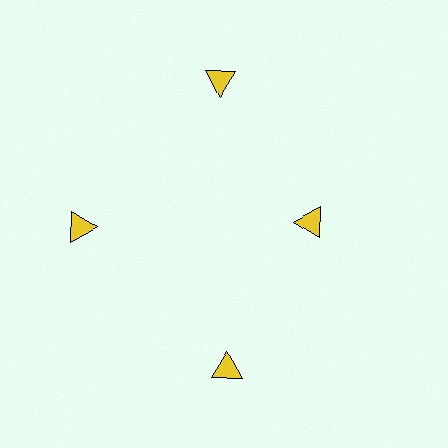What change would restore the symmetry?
The symmetry would be restored by moving it outward, back onto the ring so that all 4 triangles sit at equal angles and equal distance from the center.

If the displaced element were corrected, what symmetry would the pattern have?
It would have 4-fold rotational symmetry — the pattern would map onto itself every 90 degrees.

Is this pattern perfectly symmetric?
No. The 4 yellow triangles are arranged in a ring, but one element near the 3 o'clock position is pulled inward toward the center, breaking the 4-fold rotational symmetry.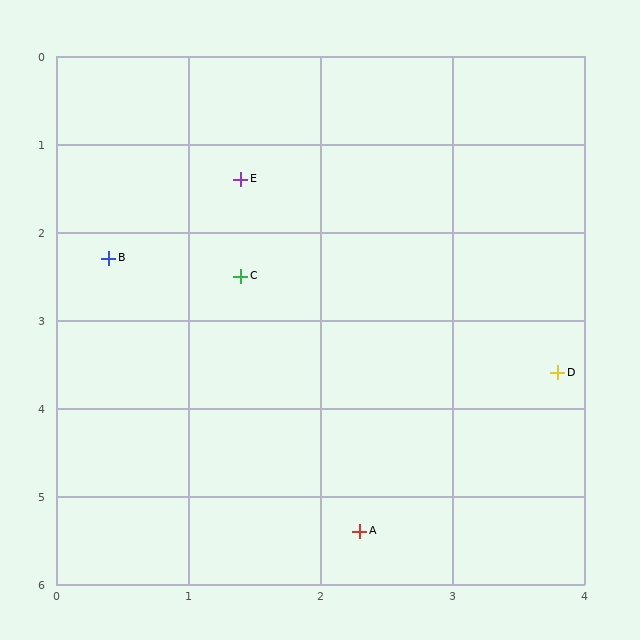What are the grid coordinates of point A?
Point A is at approximately (2.3, 5.4).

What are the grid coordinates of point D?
Point D is at approximately (3.8, 3.6).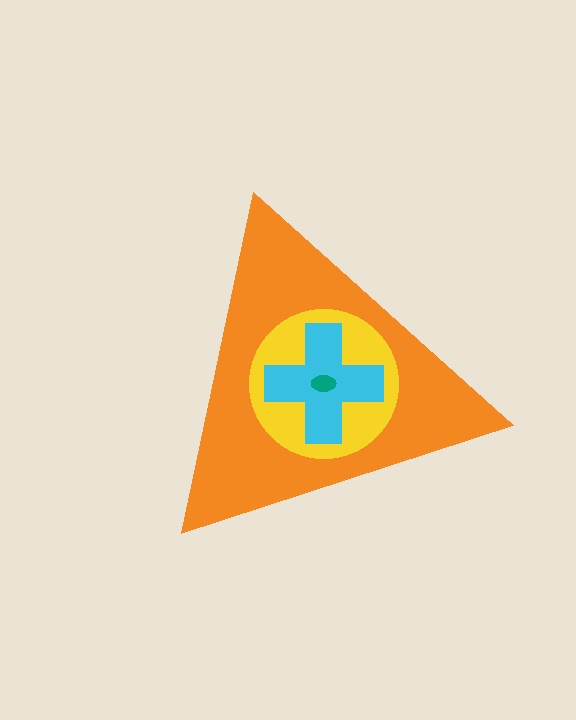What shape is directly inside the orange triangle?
The yellow circle.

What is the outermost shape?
The orange triangle.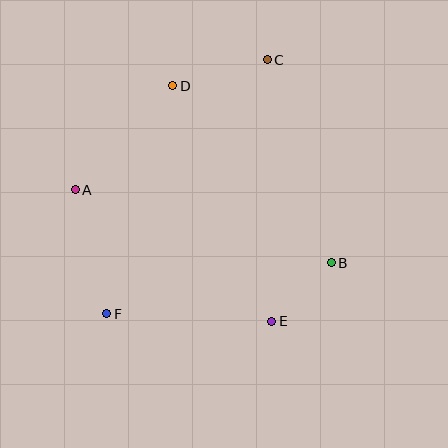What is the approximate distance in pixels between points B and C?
The distance between B and C is approximately 213 pixels.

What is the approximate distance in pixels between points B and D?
The distance between B and D is approximately 238 pixels.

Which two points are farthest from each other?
Points C and F are farthest from each other.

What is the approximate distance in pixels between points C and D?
The distance between C and D is approximately 98 pixels.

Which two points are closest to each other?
Points B and E are closest to each other.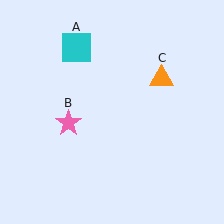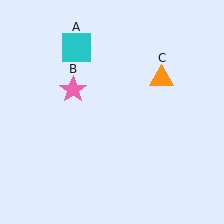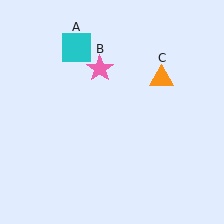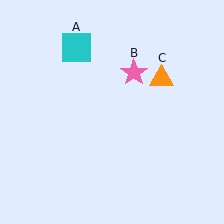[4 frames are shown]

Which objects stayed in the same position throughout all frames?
Cyan square (object A) and orange triangle (object C) remained stationary.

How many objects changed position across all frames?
1 object changed position: pink star (object B).